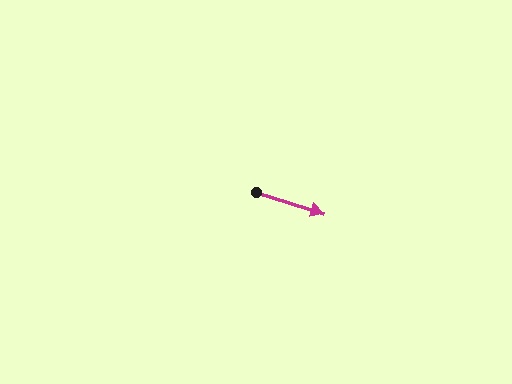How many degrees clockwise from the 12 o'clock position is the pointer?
Approximately 107 degrees.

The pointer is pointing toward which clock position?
Roughly 4 o'clock.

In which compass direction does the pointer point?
East.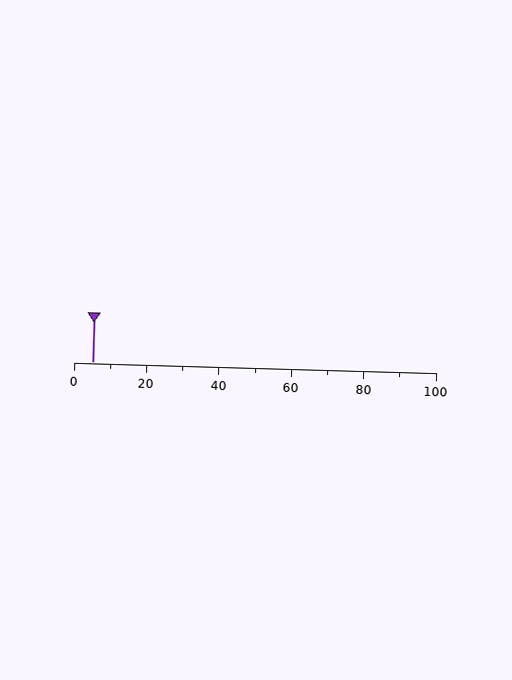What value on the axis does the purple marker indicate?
The marker indicates approximately 5.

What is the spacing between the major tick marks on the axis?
The major ticks are spaced 20 apart.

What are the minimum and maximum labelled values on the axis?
The axis runs from 0 to 100.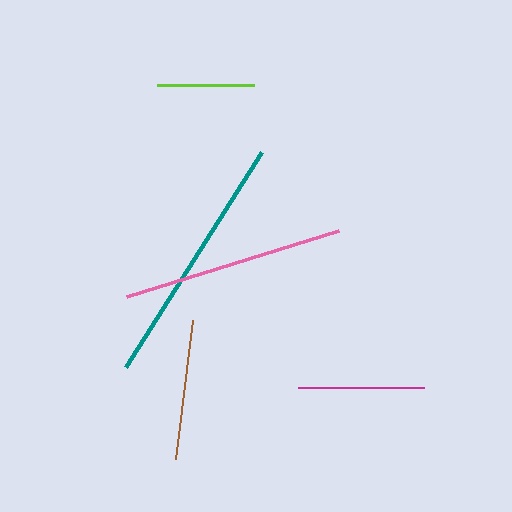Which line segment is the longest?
The teal line is the longest at approximately 254 pixels.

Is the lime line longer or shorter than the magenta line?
The magenta line is longer than the lime line.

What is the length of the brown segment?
The brown segment is approximately 140 pixels long.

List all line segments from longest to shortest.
From longest to shortest: teal, pink, brown, magenta, lime.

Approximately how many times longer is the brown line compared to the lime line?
The brown line is approximately 1.4 times the length of the lime line.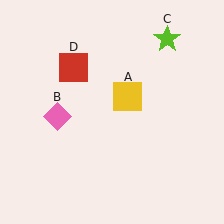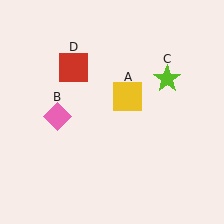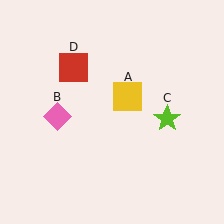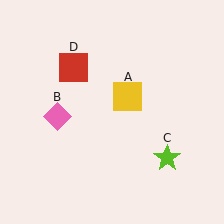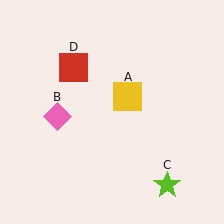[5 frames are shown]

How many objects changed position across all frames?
1 object changed position: lime star (object C).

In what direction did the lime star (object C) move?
The lime star (object C) moved down.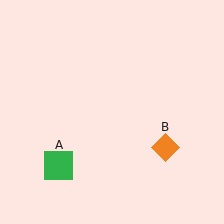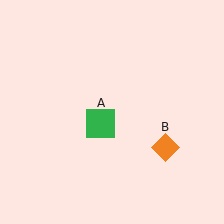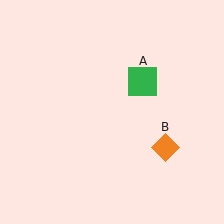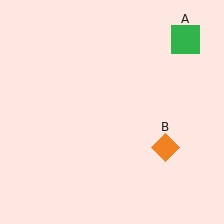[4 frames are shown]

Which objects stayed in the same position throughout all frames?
Orange diamond (object B) remained stationary.